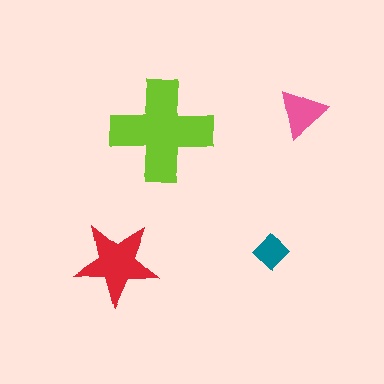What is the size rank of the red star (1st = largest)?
2nd.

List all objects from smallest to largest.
The teal diamond, the pink triangle, the red star, the lime cross.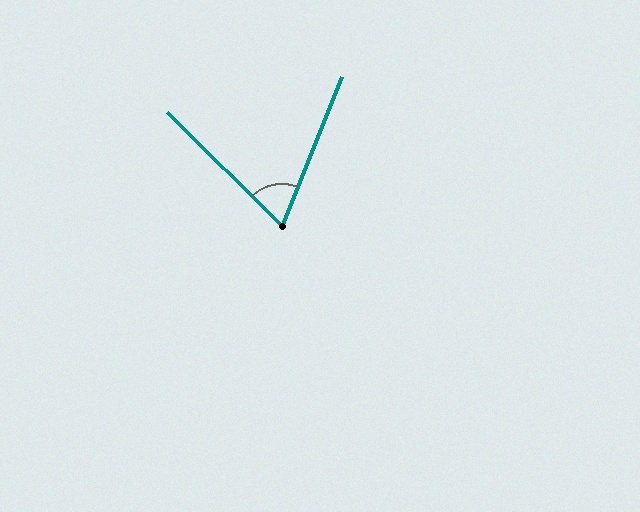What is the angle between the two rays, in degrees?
Approximately 67 degrees.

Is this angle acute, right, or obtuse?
It is acute.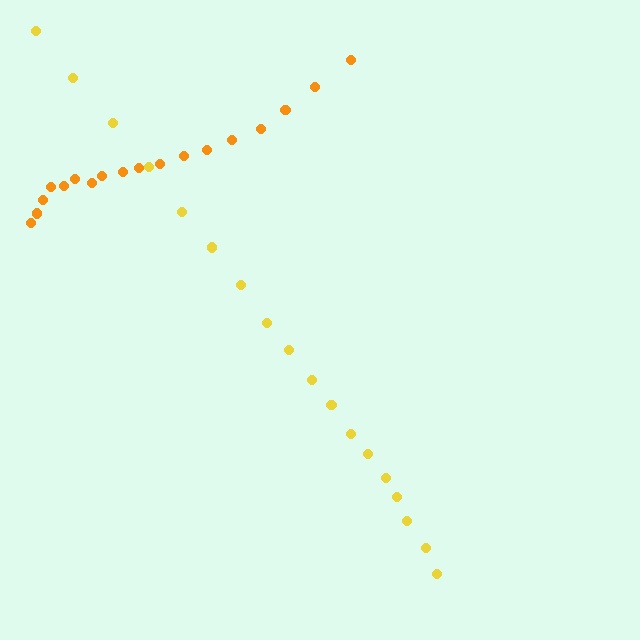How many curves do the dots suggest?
There are 2 distinct paths.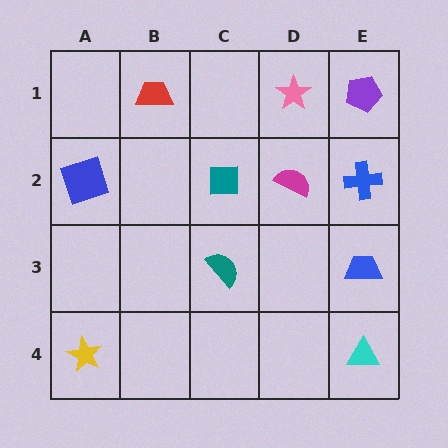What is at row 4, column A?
A yellow star.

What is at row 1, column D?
A pink star.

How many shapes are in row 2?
4 shapes.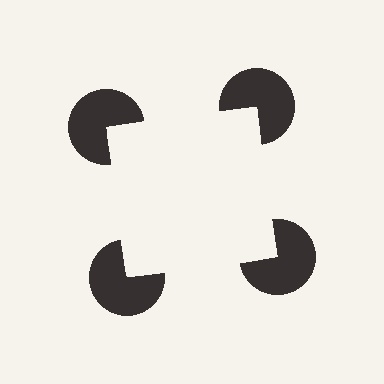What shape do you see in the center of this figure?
An illusory square — its edges are inferred from the aligned wedge cuts in the pac-man discs, not physically drawn.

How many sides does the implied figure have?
4 sides.